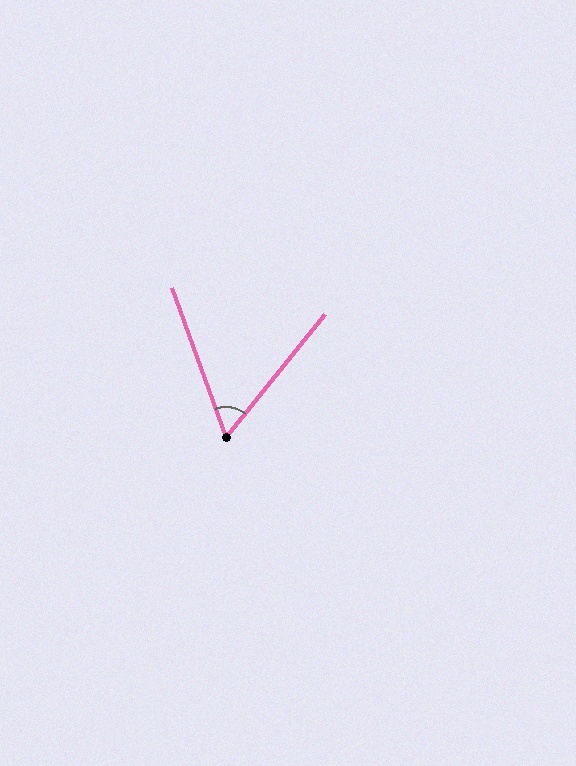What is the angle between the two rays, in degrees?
Approximately 58 degrees.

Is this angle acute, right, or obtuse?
It is acute.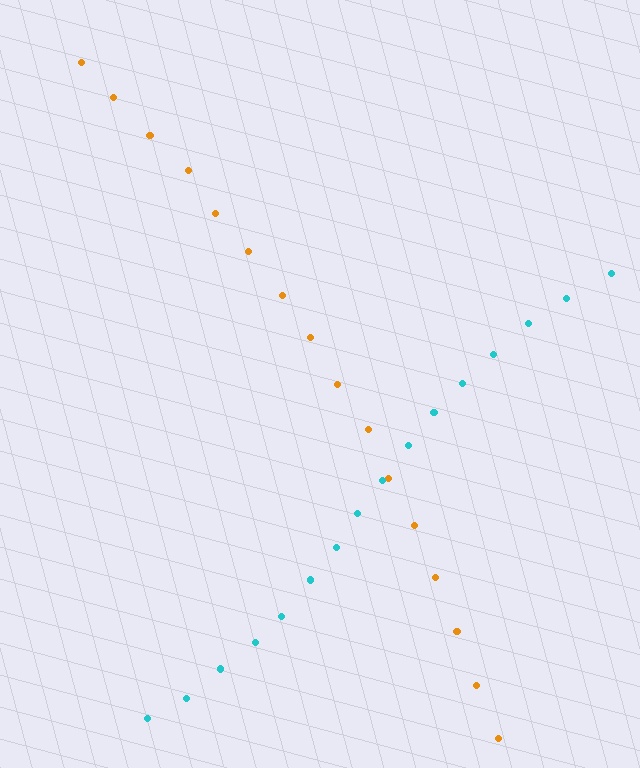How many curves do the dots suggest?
There are 2 distinct paths.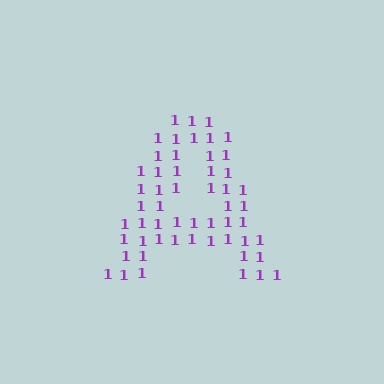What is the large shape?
The large shape is the letter A.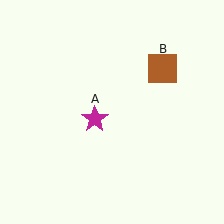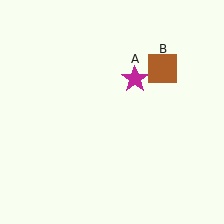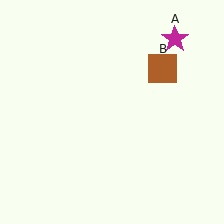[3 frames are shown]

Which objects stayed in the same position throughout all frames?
Brown square (object B) remained stationary.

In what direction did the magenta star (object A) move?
The magenta star (object A) moved up and to the right.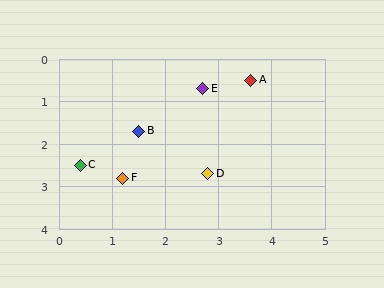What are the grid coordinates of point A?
Point A is at approximately (3.6, 0.5).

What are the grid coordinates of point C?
Point C is at approximately (0.4, 2.5).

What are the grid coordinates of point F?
Point F is at approximately (1.2, 2.8).